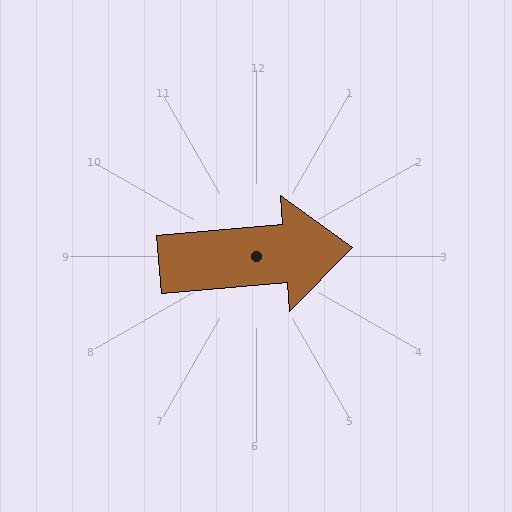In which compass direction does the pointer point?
East.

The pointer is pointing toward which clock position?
Roughly 3 o'clock.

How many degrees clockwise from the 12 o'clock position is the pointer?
Approximately 85 degrees.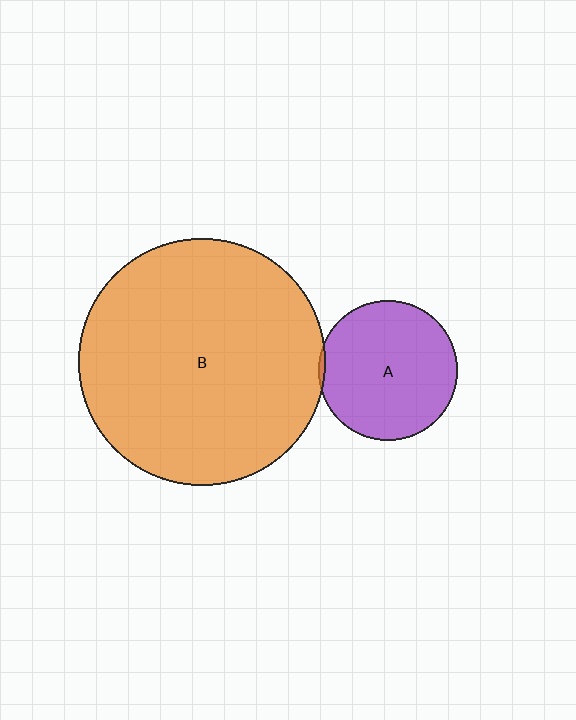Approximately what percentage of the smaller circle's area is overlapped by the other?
Approximately 5%.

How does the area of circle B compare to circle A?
Approximately 3.1 times.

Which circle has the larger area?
Circle B (orange).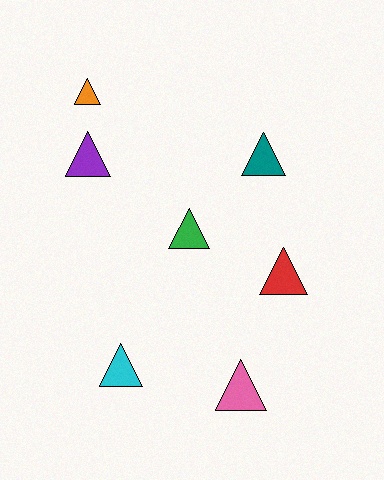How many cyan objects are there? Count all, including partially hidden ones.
There is 1 cyan object.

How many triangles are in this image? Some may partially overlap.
There are 7 triangles.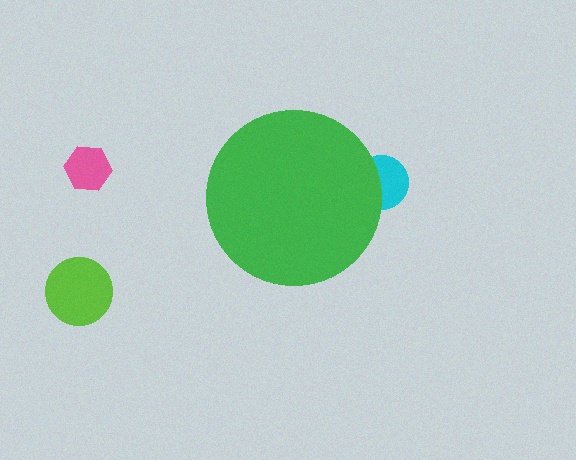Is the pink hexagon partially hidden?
No, the pink hexagon is fully visible.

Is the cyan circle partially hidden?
Yes, the cyan circle is partially hidden behind the green circle.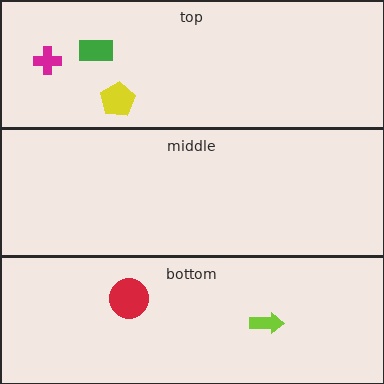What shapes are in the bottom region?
The lime arrow, the red circle.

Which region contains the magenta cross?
The top region.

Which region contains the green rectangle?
The top region.